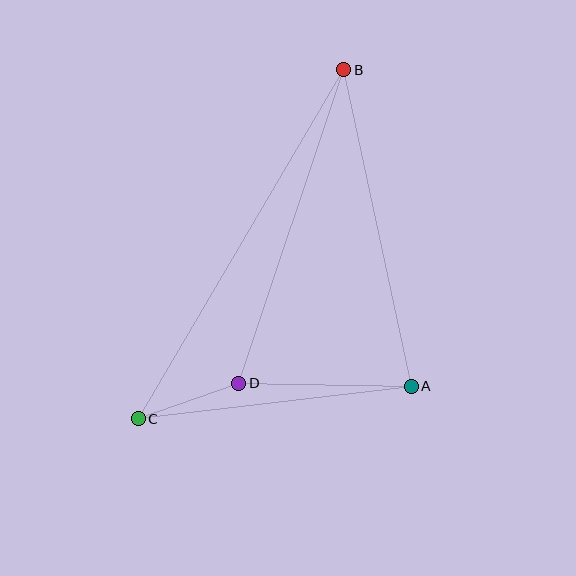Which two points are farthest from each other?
Points B and C are farthest from each other.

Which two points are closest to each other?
Points C and D are closest to each other.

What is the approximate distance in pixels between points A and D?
The distance between A and D is approximately 172 pixels.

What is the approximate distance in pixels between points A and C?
The distance between A and C is approximately 275 pixels.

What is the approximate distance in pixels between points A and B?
The distance between A and B is approximately 324 pixels.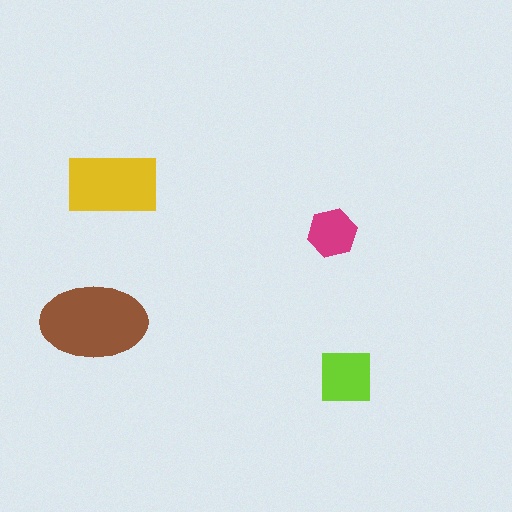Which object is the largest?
The brown ellipse.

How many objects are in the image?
There are 4 objects in the image.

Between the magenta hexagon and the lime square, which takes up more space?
The lime square.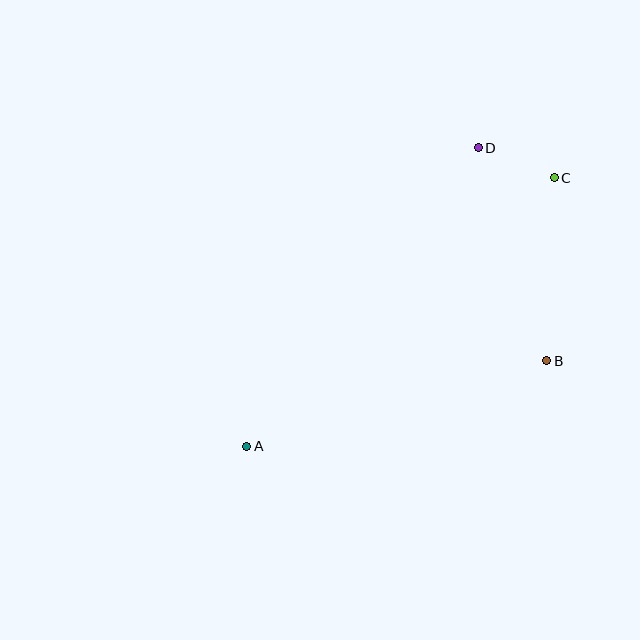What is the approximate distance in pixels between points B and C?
The distance between B and C is approximately 183 pixels.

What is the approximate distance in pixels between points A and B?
The distance between A and B is approximately 312 pixels.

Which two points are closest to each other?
Points C and D are closest to each other.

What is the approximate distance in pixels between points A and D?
The distance between A and D is approximately 378 pixels.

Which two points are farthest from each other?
Points A and C are farthest from each other.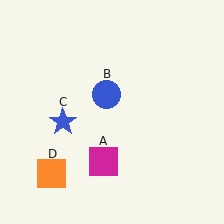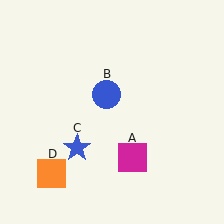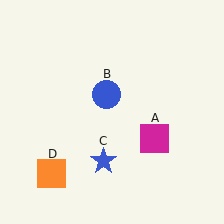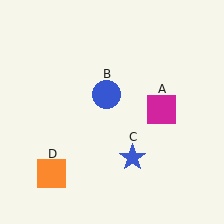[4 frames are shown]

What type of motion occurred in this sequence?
The magenta square (object A), blue star (object C) rotated counterclockwise around the center of the scene.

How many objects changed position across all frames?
2 objects changed position: magenta square (object A), blue star (object C).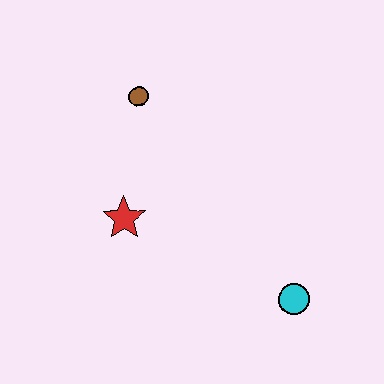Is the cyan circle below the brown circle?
Yes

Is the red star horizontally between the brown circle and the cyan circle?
No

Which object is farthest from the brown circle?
The cyan circle is farthest from the brown circle.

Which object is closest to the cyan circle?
The red star is closest to the cyan circle.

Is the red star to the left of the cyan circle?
Yes